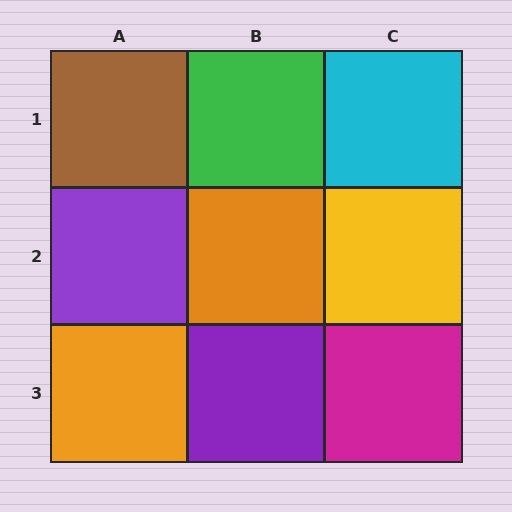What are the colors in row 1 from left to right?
Brown, green, cyan.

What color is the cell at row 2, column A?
Purple.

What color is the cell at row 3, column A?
Orange.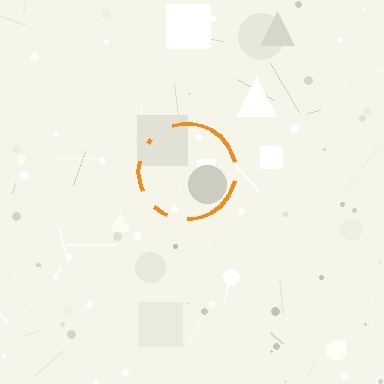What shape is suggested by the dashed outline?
The dashed outline suggests a circle.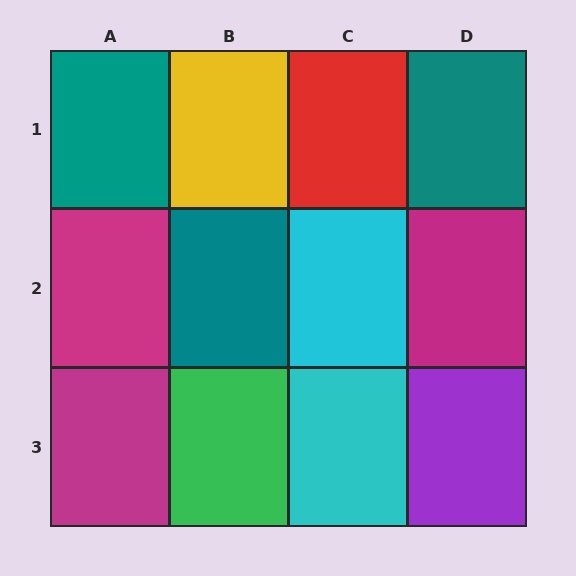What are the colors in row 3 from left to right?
Magenta, green, cyan, purple.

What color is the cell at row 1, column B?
Yellow.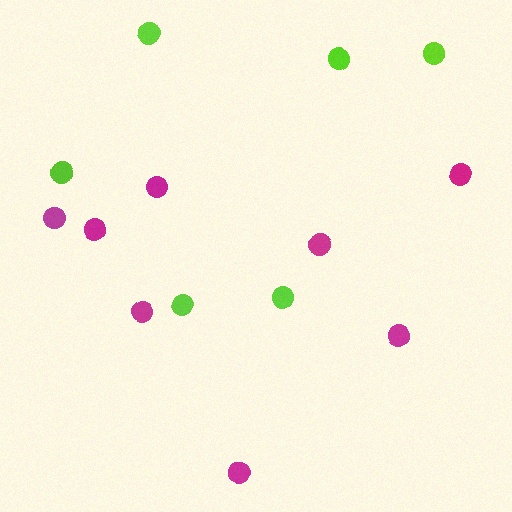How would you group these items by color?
There are 2 groups: one group of magenta circles (8) and one group of lime circles (6).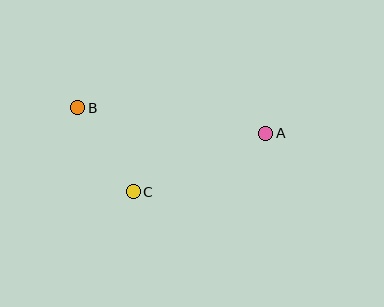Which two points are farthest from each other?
Points A and B are farthest from each other.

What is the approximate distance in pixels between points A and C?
The distance between A and C is approximately 145 pixels.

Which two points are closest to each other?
Points B and C are closest to each other.